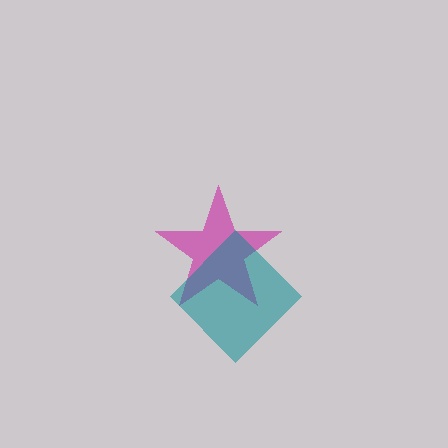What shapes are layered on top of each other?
The layered shapes are: a magenta star, a teal diamond.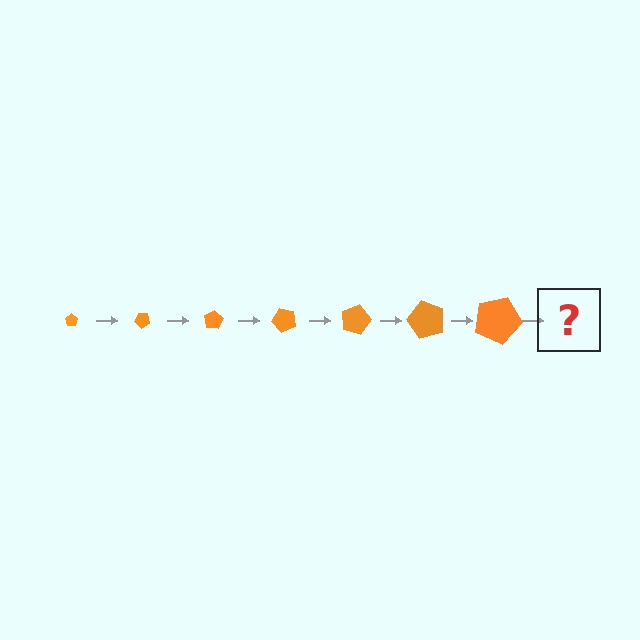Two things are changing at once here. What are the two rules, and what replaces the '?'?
The two rules are that the pentagon grows larger each step and it rotates 40 degrees each step. The '?' should be a pentagon, larger than the previous one and rotated 280 degrees from the start.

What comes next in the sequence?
The next element should be a pentagon, larger than the previous one and rotated 280 degrees from the start.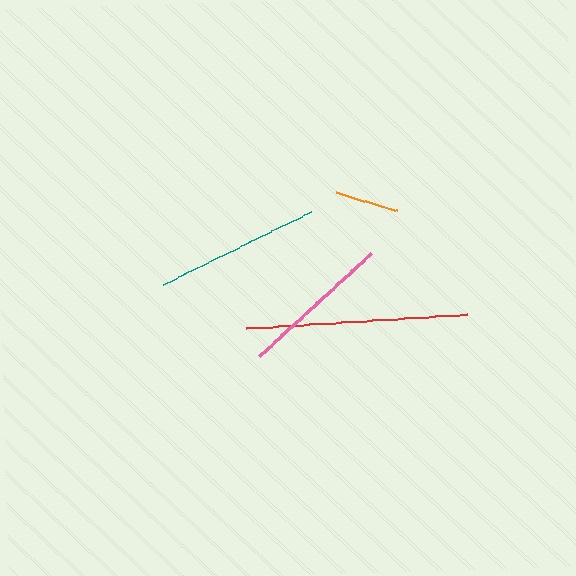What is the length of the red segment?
The red segment is approximately 221 pixels long.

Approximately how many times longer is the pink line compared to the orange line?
The pink line is approximately 2.4 times the length of the orange line.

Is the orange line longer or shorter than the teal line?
The teal line is longer than the orange line.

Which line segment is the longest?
The red line is the longest at approximately 221 pixels.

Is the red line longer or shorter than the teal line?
The red line is longer than the teal line.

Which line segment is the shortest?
The orange line is the shortest at approximately 63 pixels.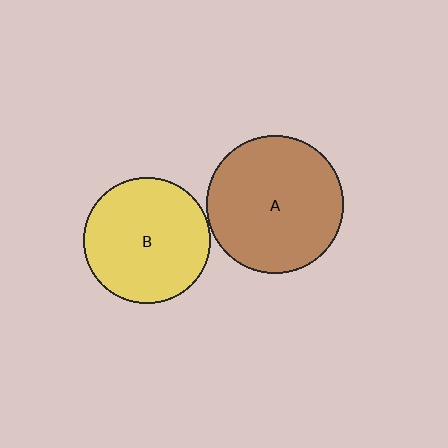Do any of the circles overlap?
No, none of the circles overlap.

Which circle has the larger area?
Circle A (brown).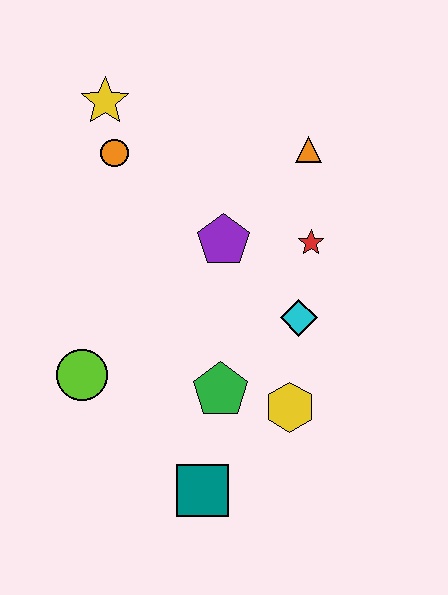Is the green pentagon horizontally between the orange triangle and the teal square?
Yes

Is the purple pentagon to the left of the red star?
Yes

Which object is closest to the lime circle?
The green pentagon is closest to the lime circle.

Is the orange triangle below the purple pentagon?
No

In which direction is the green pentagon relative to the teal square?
The green pentagon is above the teal square.